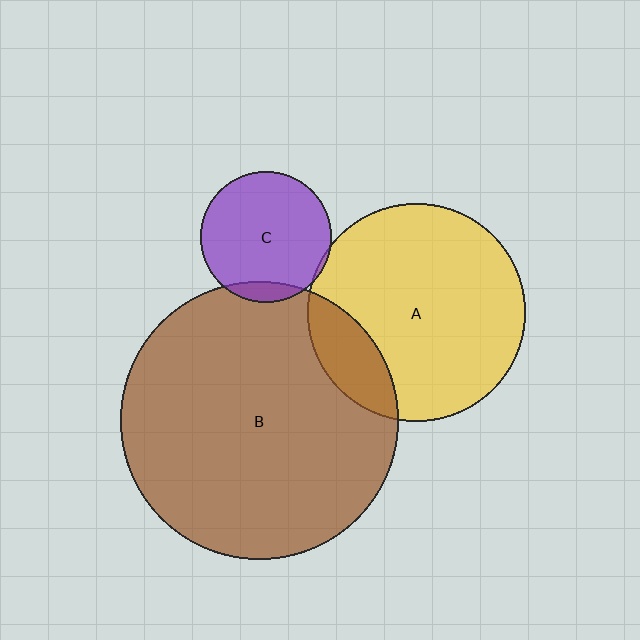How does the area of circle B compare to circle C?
Approximately 4.5 times.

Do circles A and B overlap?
Yes.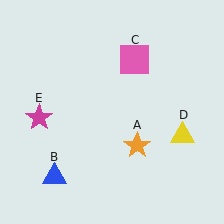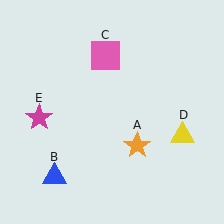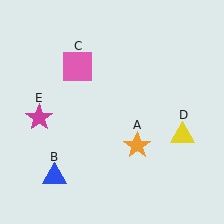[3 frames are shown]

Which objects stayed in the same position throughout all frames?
Orange star (object A) and blue triangle (object B) and yellow triangle (object D) and magenta star (object E) remained stationary.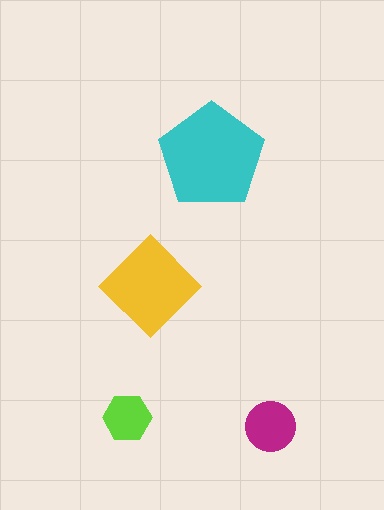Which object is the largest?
The cyan pentagon.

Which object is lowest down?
The magenta circle is bottommost.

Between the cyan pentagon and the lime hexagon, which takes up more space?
The cyan pentagon.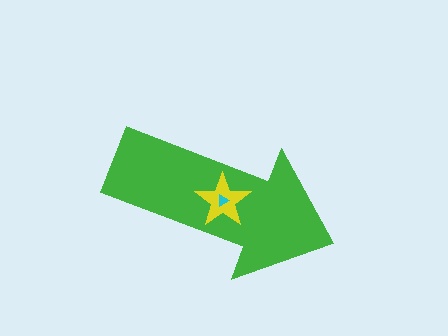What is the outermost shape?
The green arrow.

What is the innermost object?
The cyan triangle.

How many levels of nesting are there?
3.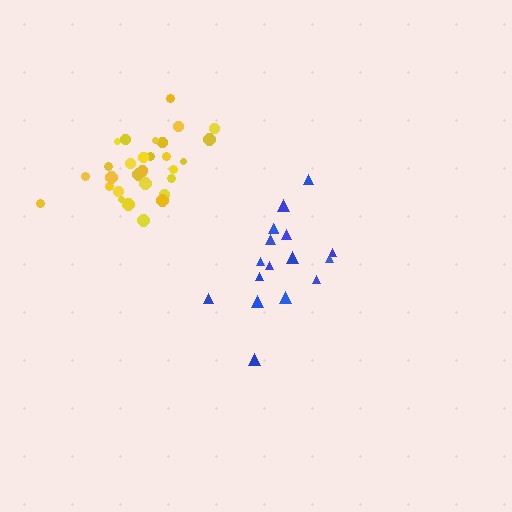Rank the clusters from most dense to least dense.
yellow, blue.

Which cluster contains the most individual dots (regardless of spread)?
Yellow (30).